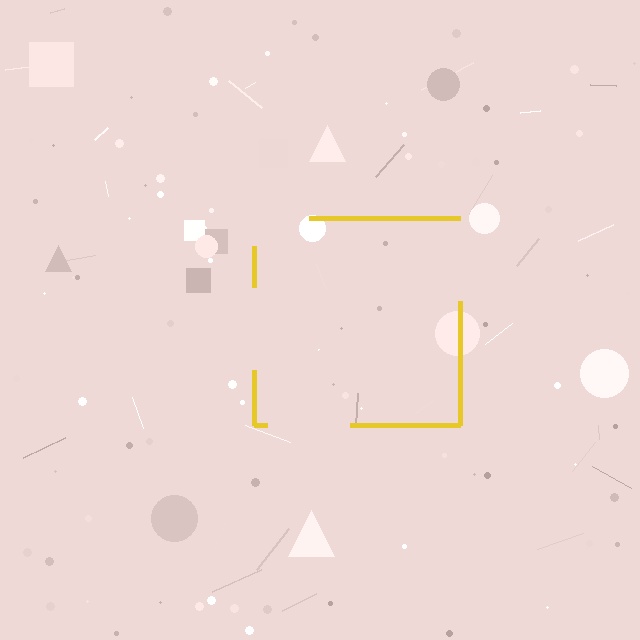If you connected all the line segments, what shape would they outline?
They would outline a square.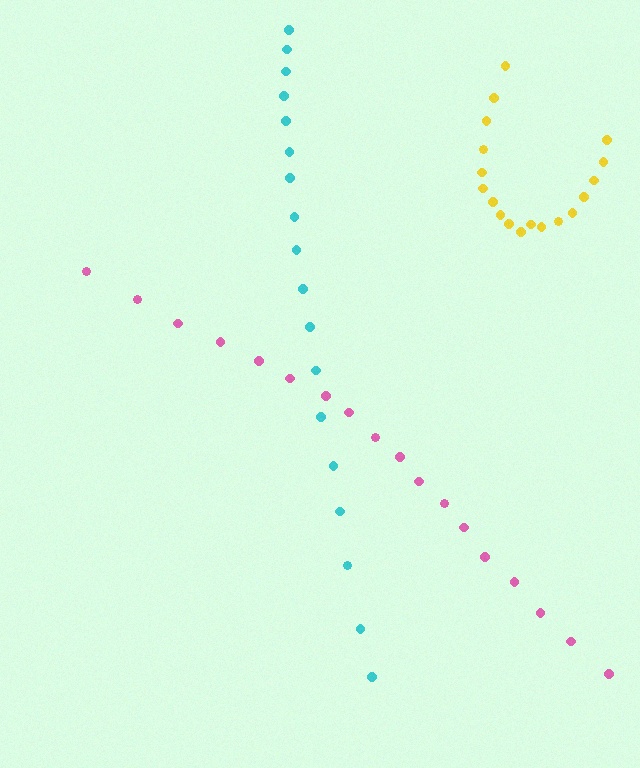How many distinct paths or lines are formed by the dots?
There are 3 distinct paths.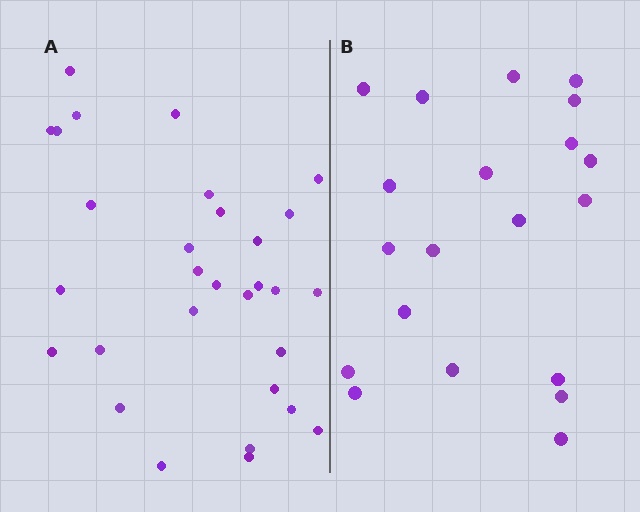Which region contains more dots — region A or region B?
Region A (the left region) has more dots.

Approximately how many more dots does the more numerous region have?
Region A has roughly 10 or so more dots than region B.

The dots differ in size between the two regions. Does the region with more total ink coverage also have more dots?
No. Region B has more total ink coverage because its dots are larger, but region A actually contains more individual dots. Total area can be misleading — the number of items is what matters here.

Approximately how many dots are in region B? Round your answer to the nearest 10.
About 20 dots.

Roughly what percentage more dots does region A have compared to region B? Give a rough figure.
About 50% more.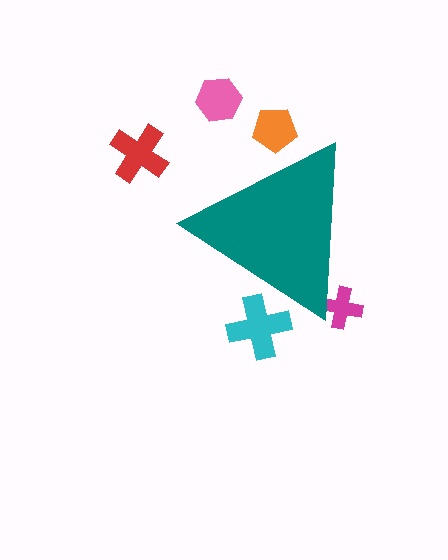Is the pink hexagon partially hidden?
No, the pink hexagon is fully visible.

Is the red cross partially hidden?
No, the red cross is fully visible.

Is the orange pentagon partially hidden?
Yes, the orange pentagon is partially hidden behind the teal triangle.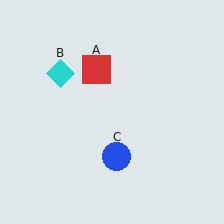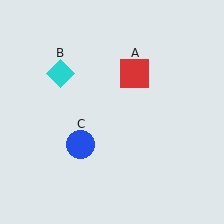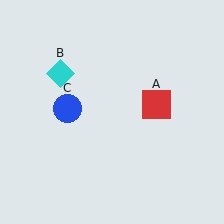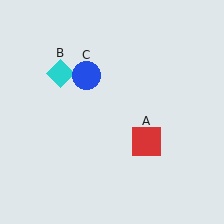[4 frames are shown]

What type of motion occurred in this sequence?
The red square (object A), blue circle (object C) rotated clockwise around the center of the scene.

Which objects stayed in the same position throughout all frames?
Cyan diamond (object B) remained stationary.